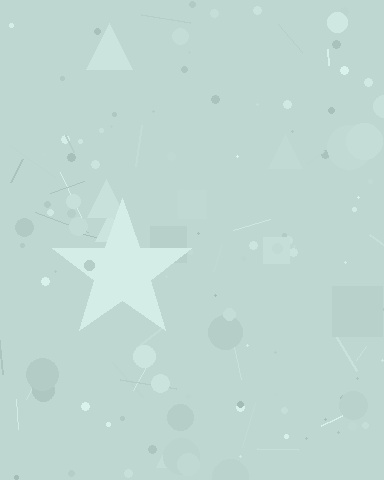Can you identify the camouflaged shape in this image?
The camouflaged shape is a star.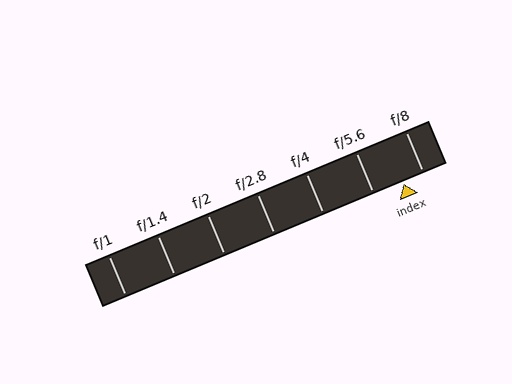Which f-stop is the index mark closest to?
The index mark is closest to f/8.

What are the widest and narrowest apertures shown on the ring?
The widest aperture shown is f/1 and the narrowest is f/8.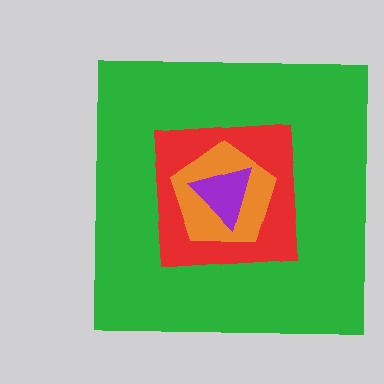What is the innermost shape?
The purple triangle.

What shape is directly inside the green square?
The red square.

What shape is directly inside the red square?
The orange pentagon.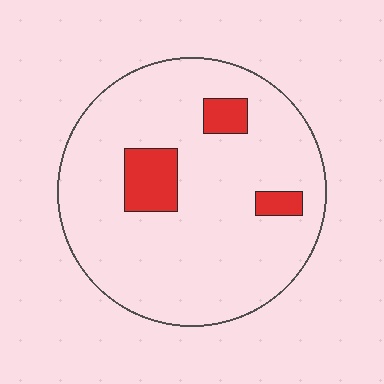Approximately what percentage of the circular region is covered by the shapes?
Approximately 10%.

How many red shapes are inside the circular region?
3.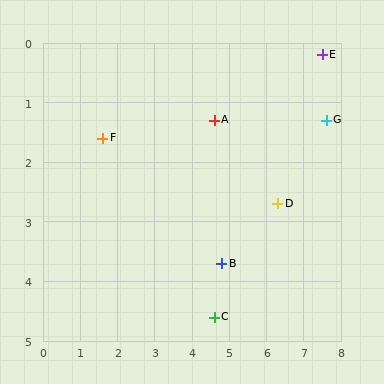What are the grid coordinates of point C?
Point C is at approximately (4.6, 4.6).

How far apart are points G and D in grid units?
Points G and D are about 1.9 grid units apart.